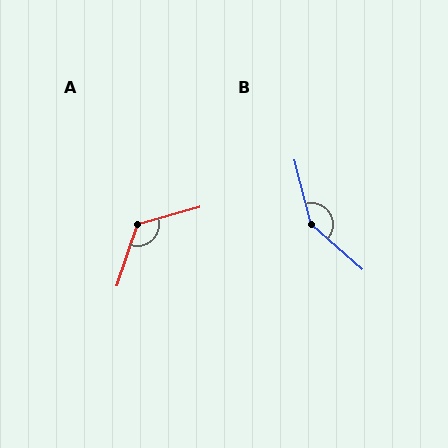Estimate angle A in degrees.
Approximately 124 degrees.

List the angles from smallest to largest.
A (124°), B (146°).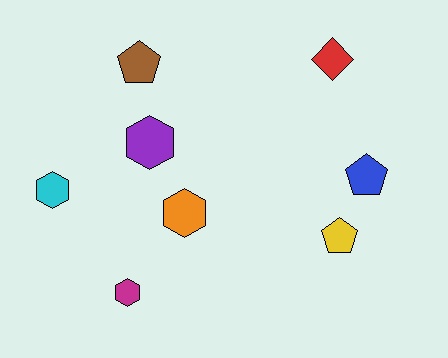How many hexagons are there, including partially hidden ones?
There are 4 hexagons.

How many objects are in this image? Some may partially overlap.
There are 8 objects.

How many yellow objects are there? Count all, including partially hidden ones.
There is 1 yellow object.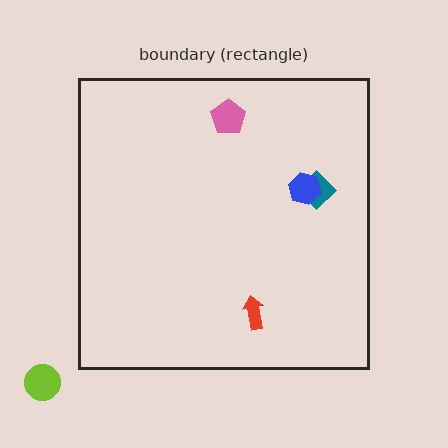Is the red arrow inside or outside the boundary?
Inside.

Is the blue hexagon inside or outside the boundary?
Inside.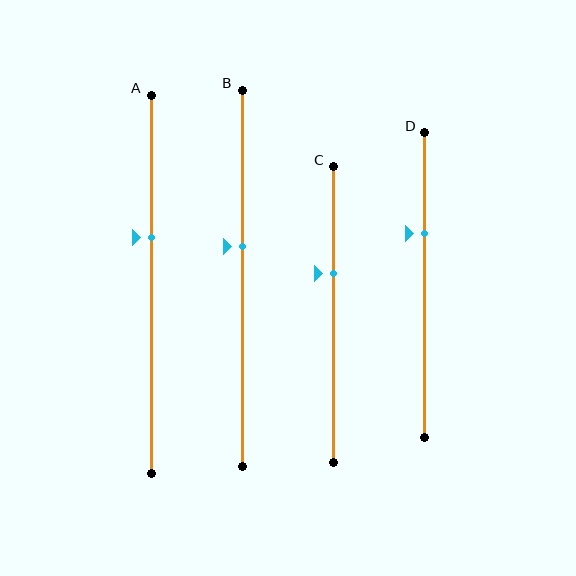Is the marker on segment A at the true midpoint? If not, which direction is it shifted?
No, the marker on segment A is shifted upward by about 12% of the segment length.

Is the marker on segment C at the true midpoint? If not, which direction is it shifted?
No, the marker on segment C is shifted upward by about 14% of the segment length.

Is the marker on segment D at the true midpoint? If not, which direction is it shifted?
No, the marker on segment D is shifted upward by about 17% of the segment length.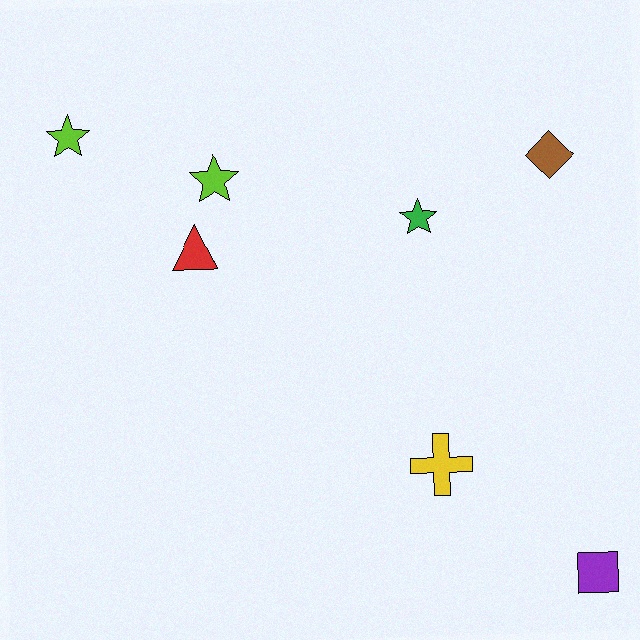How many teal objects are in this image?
There are no teal objects.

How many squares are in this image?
There is 1 square.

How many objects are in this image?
There are 7 objects.